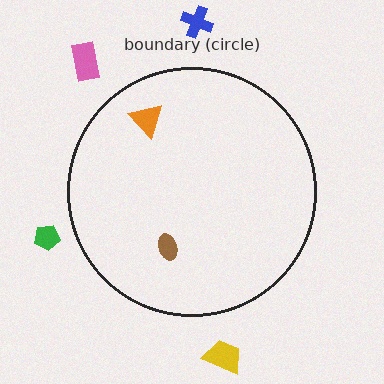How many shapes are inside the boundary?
2 inside, 4 outside.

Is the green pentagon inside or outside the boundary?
Outside.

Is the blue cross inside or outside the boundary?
Outside.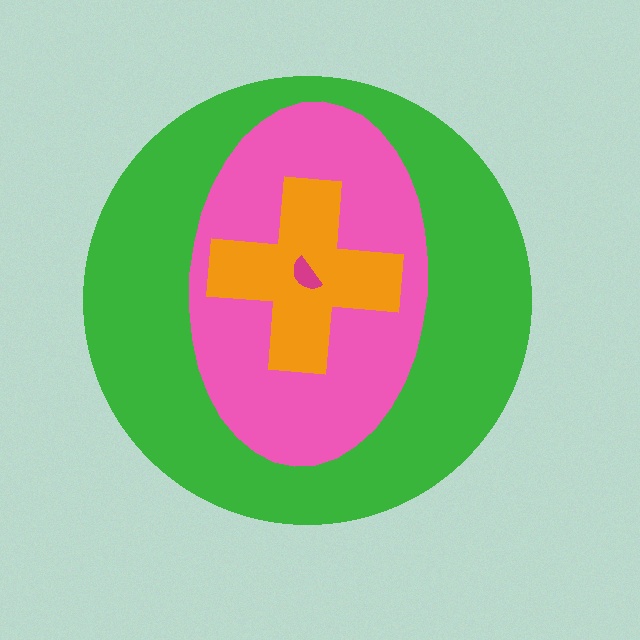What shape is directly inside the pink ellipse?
The orange cross.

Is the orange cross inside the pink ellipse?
Yes.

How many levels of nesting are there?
4.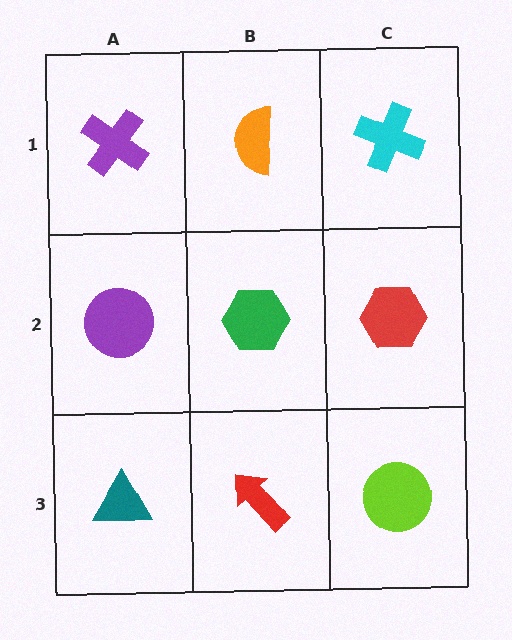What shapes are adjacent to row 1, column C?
A red hexagon (row 2, column C), an orange semicircle (row 1, column B).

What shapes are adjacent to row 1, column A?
A purple circle (row 2, column A), an orange semicircle (row 1, column B).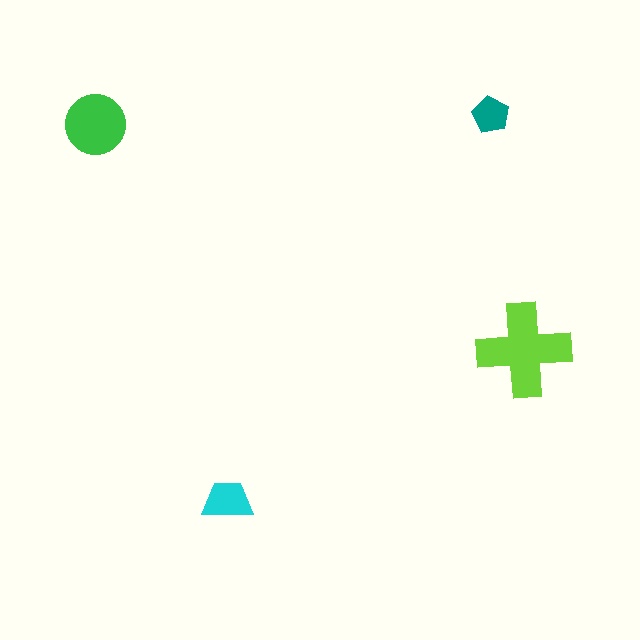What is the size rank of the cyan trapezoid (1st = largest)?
3rd.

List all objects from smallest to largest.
The teal pentagon, the cyan trapezoid, the green circle, the lime cross.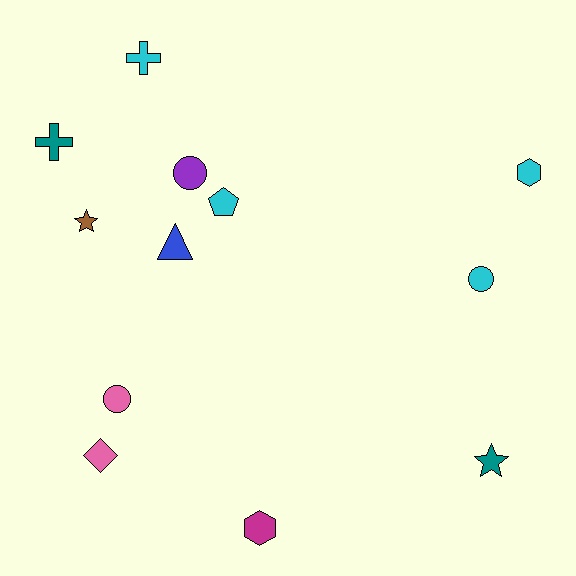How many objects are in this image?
There are 12 objects.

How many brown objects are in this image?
There is 1 brown object.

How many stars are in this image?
There are 2 stars.